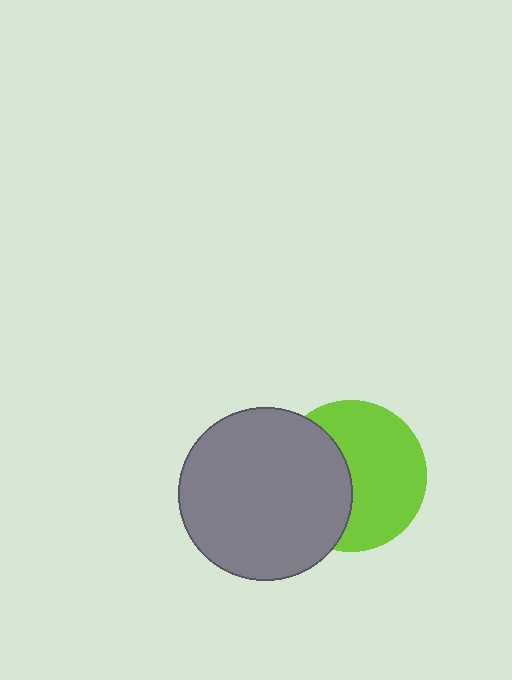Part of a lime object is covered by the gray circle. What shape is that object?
It is a circle.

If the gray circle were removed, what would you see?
You would see the complete lime circle.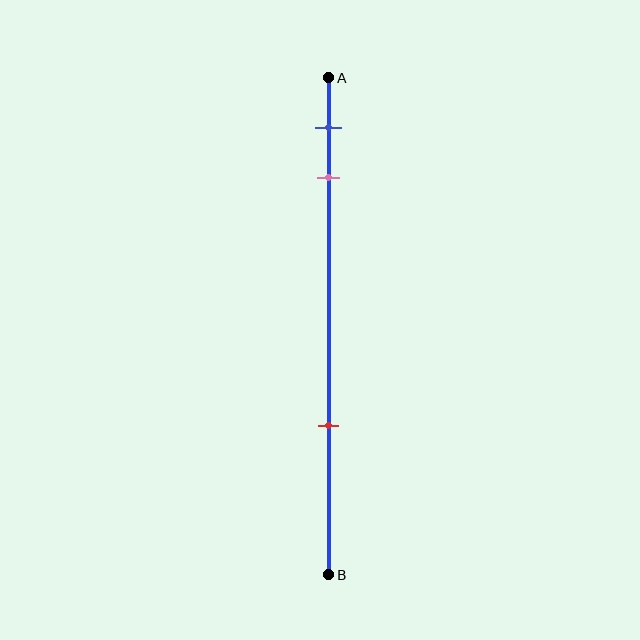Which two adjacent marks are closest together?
The blue and pink marks are the closest adjacent pair.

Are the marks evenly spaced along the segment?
No, the marks are not evenly spaced.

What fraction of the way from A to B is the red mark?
The red mark is approximately 70% (0.7) of the way from A to B.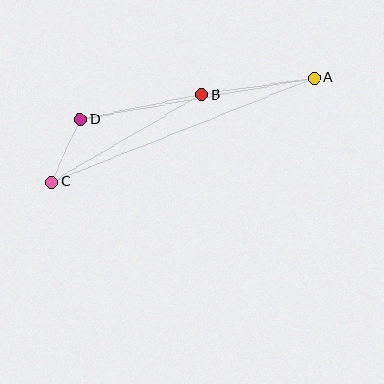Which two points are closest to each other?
Points C and D are closest to each other.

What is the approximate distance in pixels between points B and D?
The distance between B and D is approximately 124 pixels.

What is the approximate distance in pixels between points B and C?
The distance between B and C is approximately 174 pixels.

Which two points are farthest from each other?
Points A and C are farthest from each other.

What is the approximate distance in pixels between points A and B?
The distance between A and B is approximately 113 pixels.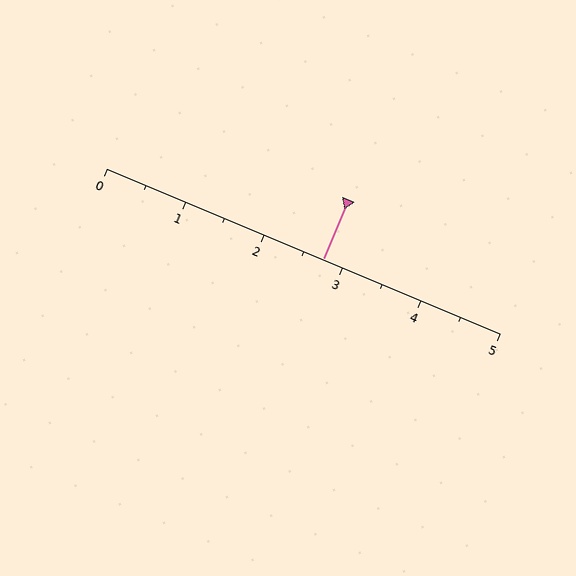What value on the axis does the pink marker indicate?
The marker indicates approximately 2.8.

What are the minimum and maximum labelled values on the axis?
The axis runs from 0 to 5.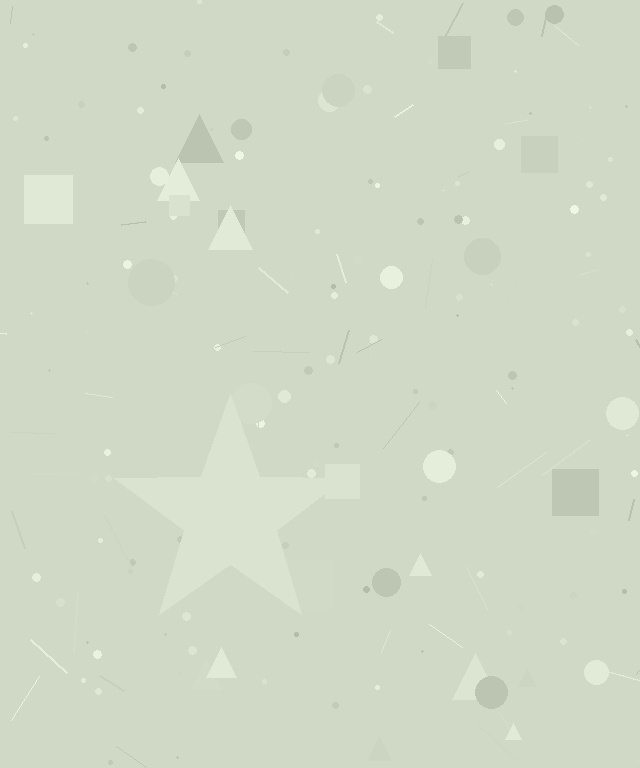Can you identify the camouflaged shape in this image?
The camouflaged shape is a star.